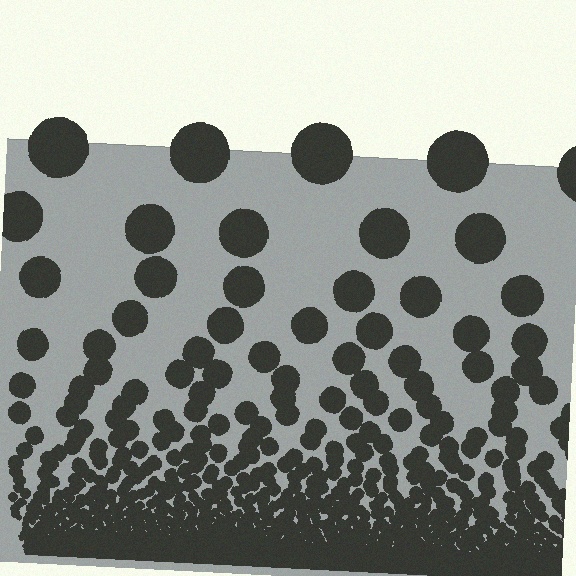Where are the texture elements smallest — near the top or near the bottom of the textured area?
Near the bottom.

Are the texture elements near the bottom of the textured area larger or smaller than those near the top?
Smaller. The gradient is inverted — elements near the bottom are smaller and denser.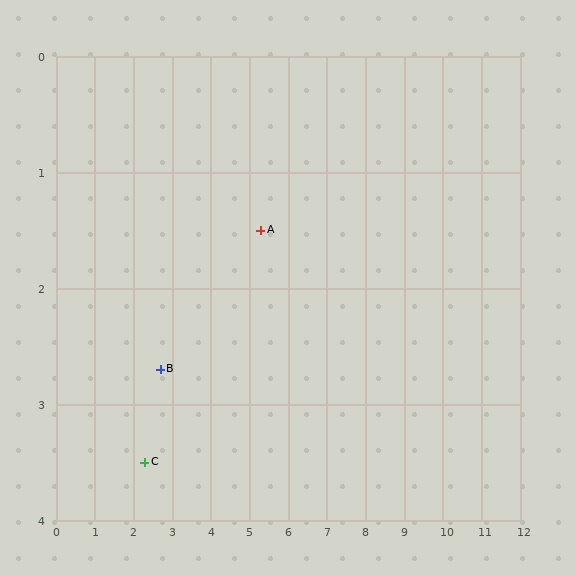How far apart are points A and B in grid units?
Points A and B are about 2.9 grid units apart.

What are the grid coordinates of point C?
Point C is at approximately (2.3, 3.5).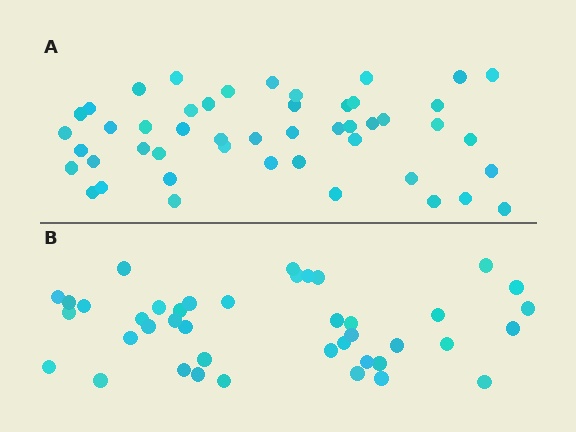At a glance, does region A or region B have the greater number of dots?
Region A (the top region) has more dots.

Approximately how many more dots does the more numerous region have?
Region A has roughly 8 or so more dots than region B.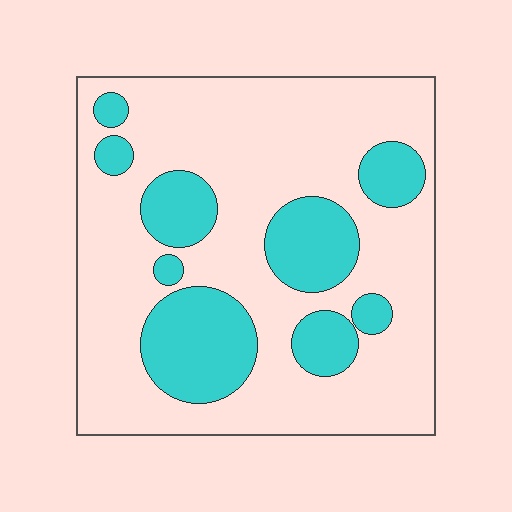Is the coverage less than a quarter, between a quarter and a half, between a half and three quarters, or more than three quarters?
Between a quarter and a half.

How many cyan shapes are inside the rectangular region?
9.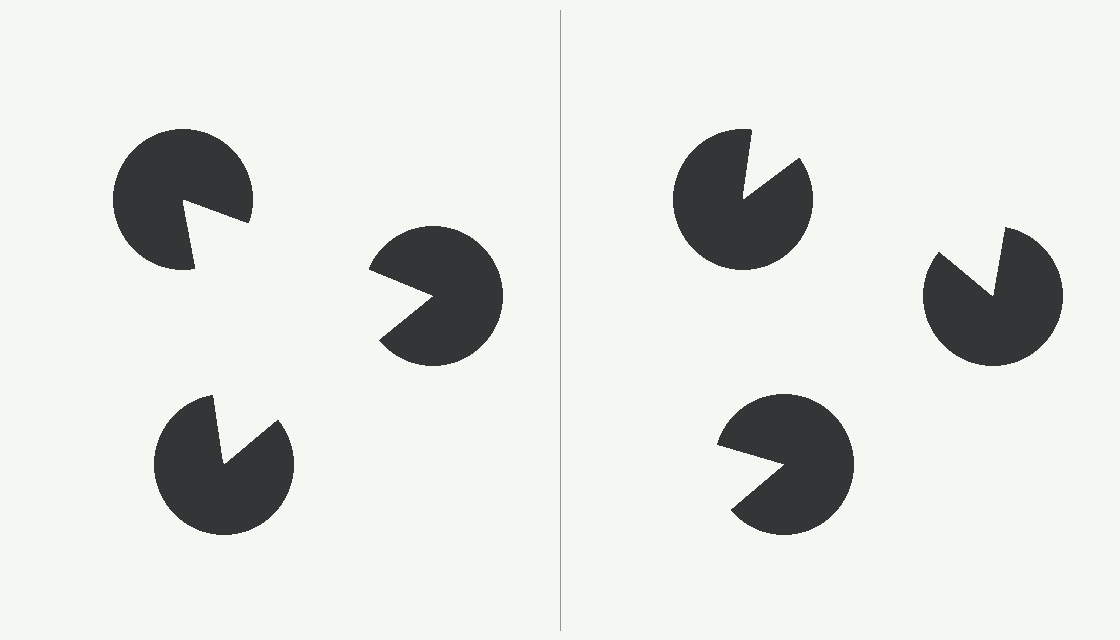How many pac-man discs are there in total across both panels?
6 — 3 on each side.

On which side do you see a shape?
An illusory triangle appears on the left side. On the right side the wedge cuts are rotated, so no coherent shape forms.